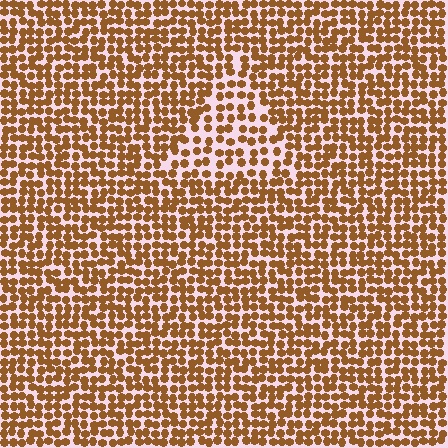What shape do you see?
I see a triangle.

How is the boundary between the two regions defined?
The boundary is defined by a change in element density (approximately 1.6x ratio). All elements are the same color, size, and shape.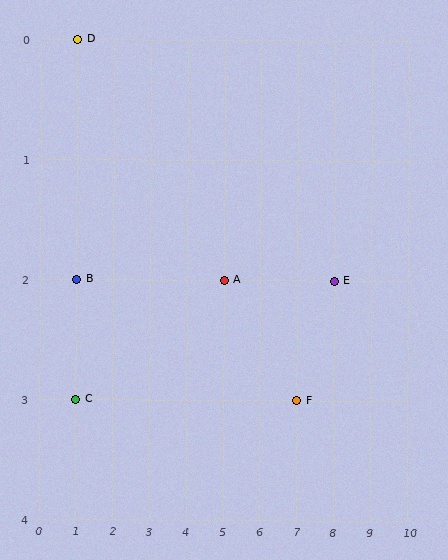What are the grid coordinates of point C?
Point C is at grid coordinates (1, 3).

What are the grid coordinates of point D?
Point D is at grid coordinates (1, 0).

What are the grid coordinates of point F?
Point F is at grid coordinates (7, 3).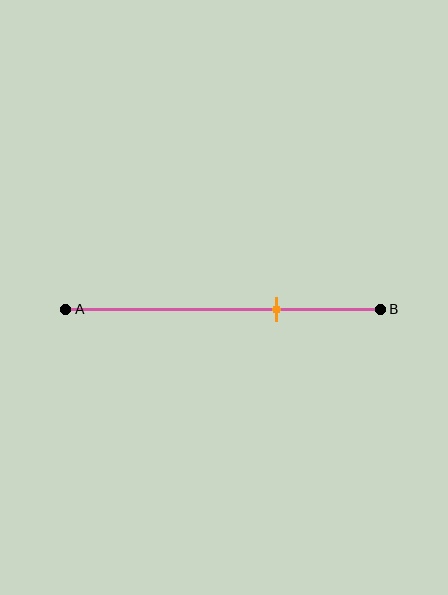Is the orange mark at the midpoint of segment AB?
No, the mark is at about 65% from A, not at the 50% midpoint.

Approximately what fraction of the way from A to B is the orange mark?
The orange mark is approximately 65% of the way from A to B.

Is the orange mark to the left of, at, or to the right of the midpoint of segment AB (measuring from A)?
The orange mark is to the right of the midpoint of segment AB.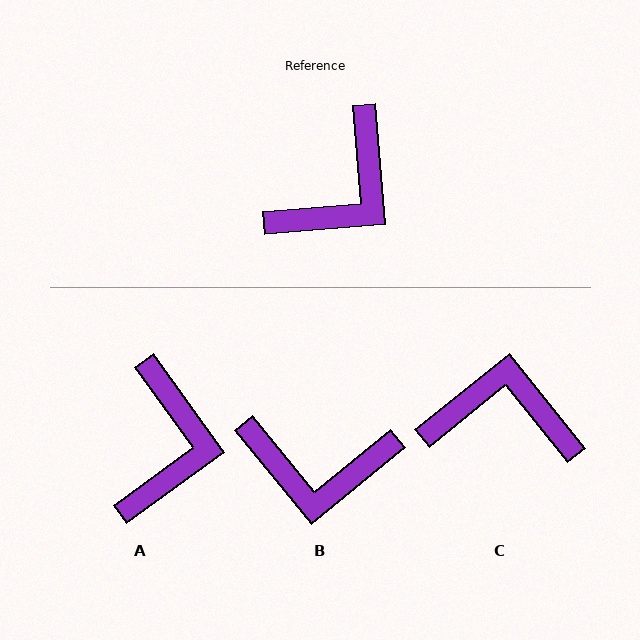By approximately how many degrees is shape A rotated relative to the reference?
Approximately 31 degrees counter-clockwise.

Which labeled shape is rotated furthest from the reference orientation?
C, about 124 degrees away.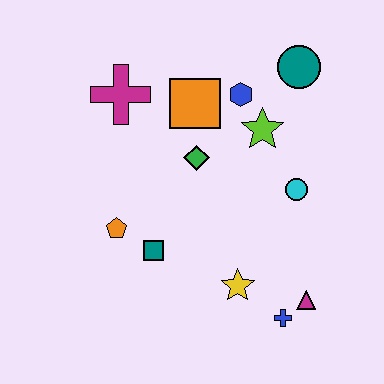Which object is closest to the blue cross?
The magenta triangle is closest to the blue cross.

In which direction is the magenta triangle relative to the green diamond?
The magenta triangle is below the green diamond.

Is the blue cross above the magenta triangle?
No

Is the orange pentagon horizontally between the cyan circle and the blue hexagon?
No